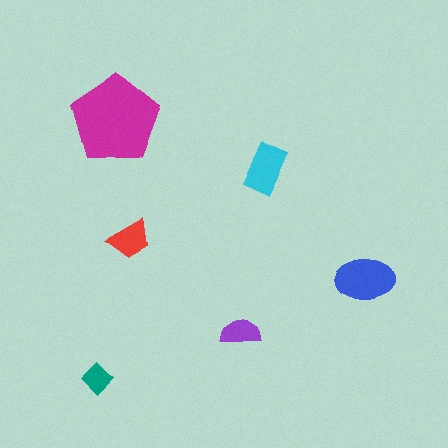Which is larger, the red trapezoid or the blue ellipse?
The blue ellipse.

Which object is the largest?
The magenta pentagon.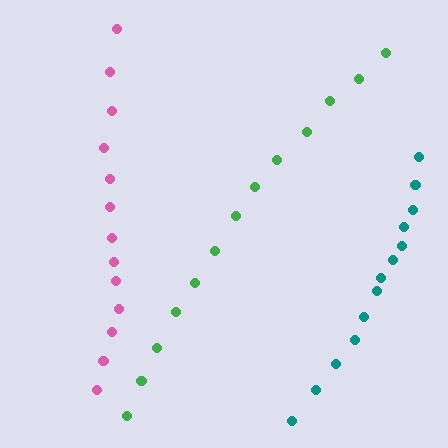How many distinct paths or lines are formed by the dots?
There are 3 distinct paths.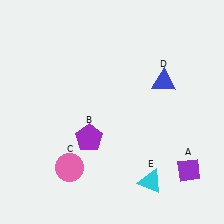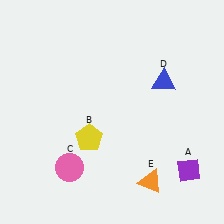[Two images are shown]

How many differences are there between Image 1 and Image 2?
There are 2 differences between the two images.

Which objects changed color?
B changed from purple to yellow. E changed from cyan to orange.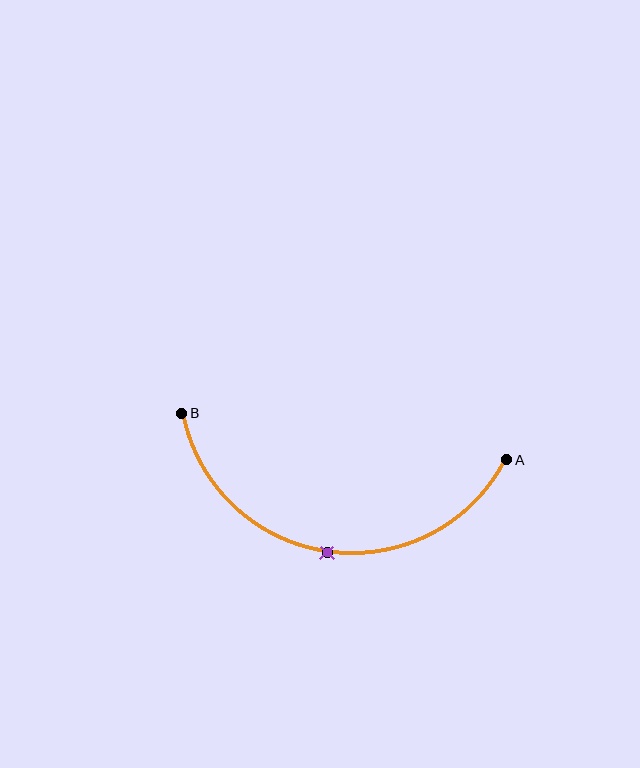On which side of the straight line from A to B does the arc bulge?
The arc bulges below the straight line connecting A and B.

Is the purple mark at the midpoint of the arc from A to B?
Yes. The purple mark lies on the arc at equal arc-length from both A and B — it is the arc midpoint.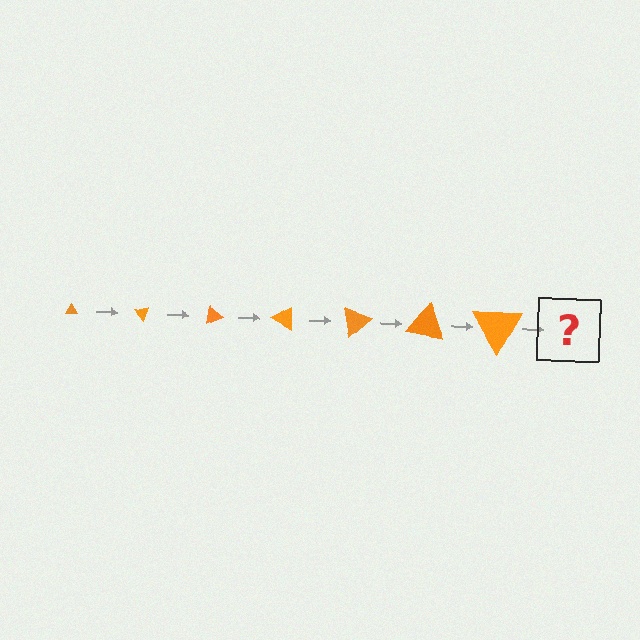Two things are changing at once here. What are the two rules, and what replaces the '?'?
The two rules are that the triangle grows larger each step and it rotates 50 degrees each step. The '?' should be a triangle, larger than the previous one and rotated 350 degrees from the start.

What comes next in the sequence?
The next element should be a triangle, larger than the previous one and rotated 350 degrees from the start.